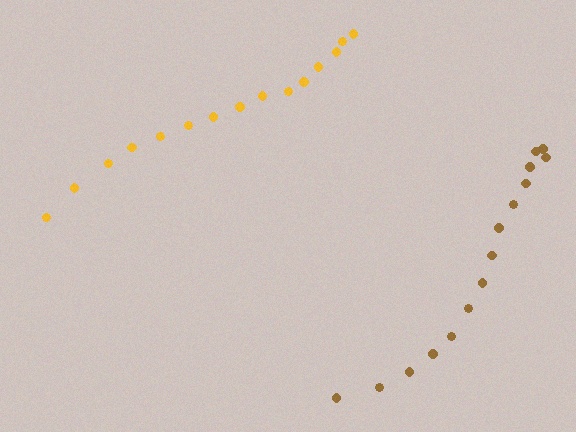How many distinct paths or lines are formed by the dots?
There are 2 distinct paths.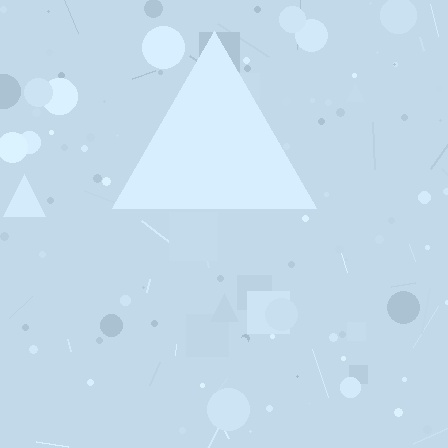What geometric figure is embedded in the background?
A triangle is embedded in the background.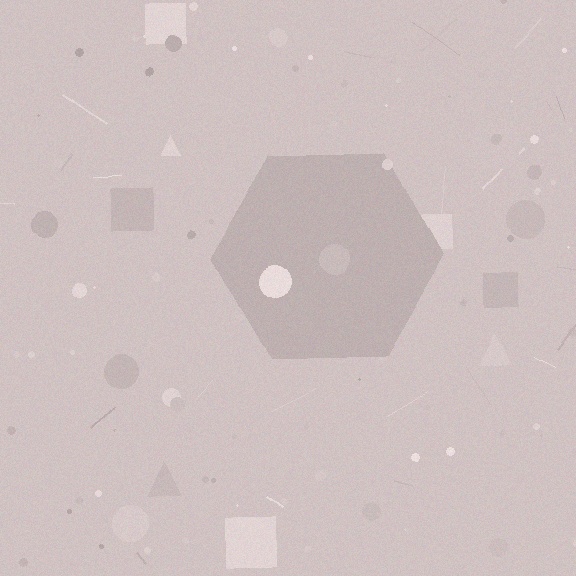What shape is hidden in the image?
A hexagon is hidden in the image.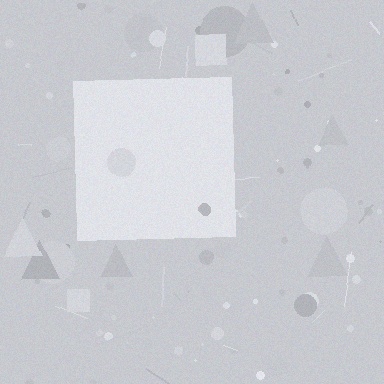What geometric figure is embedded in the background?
A square is embedded in the background.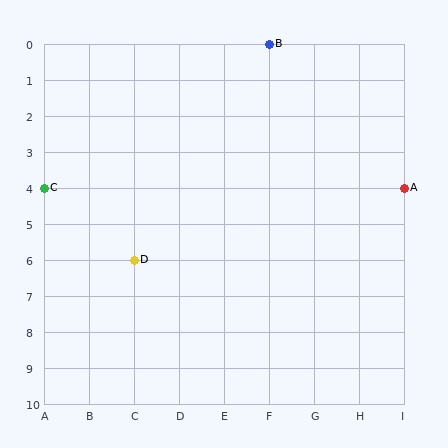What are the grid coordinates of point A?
Point A is at grid coordinates (I, 4).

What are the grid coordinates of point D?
Point D is at grid coordinates (C, 6).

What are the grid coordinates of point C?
Point C is at grid coordinates (A, 4).